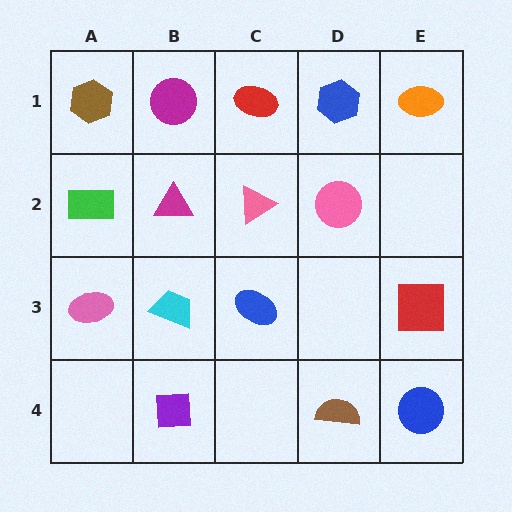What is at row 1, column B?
A magenta circle.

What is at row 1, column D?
A blue hexagon.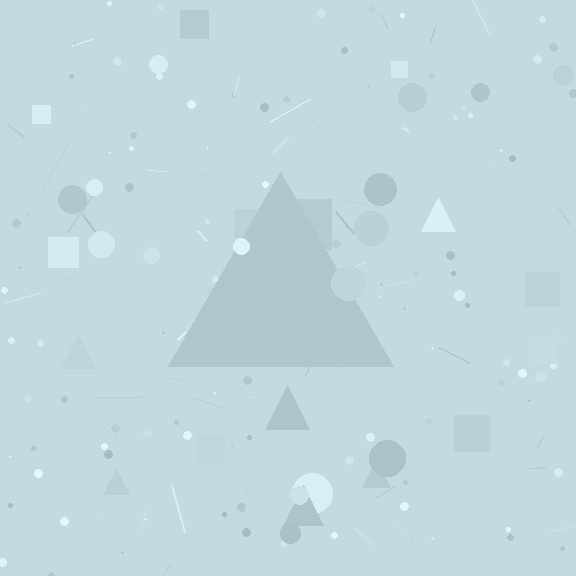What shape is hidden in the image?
A triangle is hidden in the image.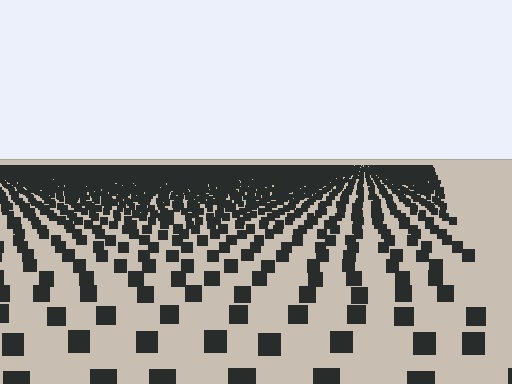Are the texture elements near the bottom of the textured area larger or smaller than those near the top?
Larger. Near the bottom, elements are closer to the viewer and appear at a bigger on-screen size.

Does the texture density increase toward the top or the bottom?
Density increases toward the top.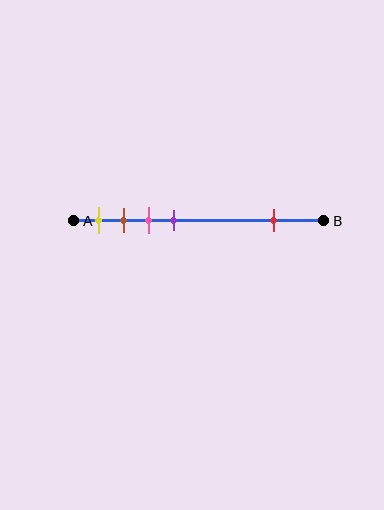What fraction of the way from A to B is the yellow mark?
The yellow mark is approximately 10% (0.1) of the way from A to B.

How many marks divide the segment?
There are 5 marks dividing the segment.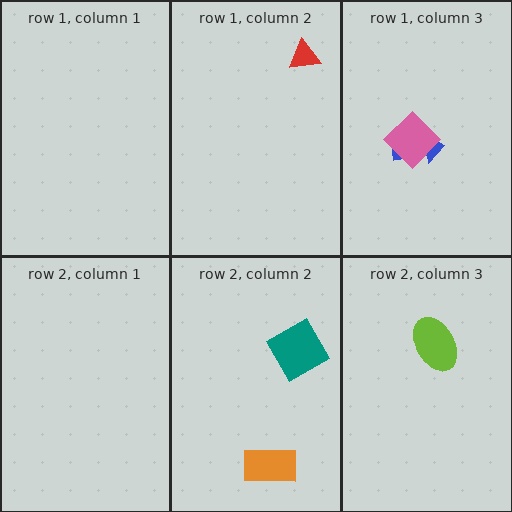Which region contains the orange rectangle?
The row 2, column 2 region.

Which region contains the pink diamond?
The row 1, column 3 region.